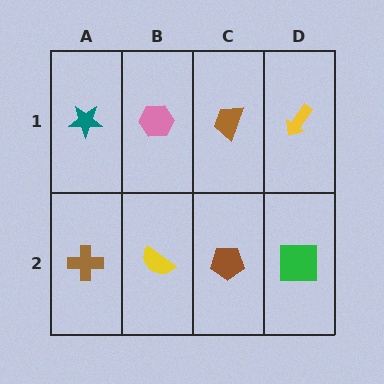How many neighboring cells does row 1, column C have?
3.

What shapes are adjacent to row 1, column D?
A green square (row 2, column D), a brown trapezoid (row 1, column C).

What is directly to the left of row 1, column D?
A brown trapezoid.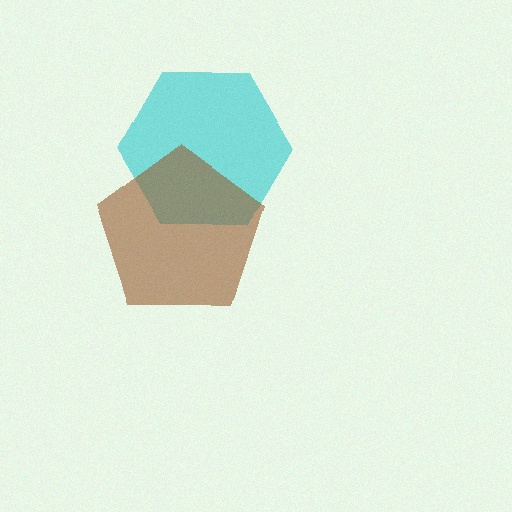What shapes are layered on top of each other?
The layered shapes are: a cyan hexagon, a brown pentagon.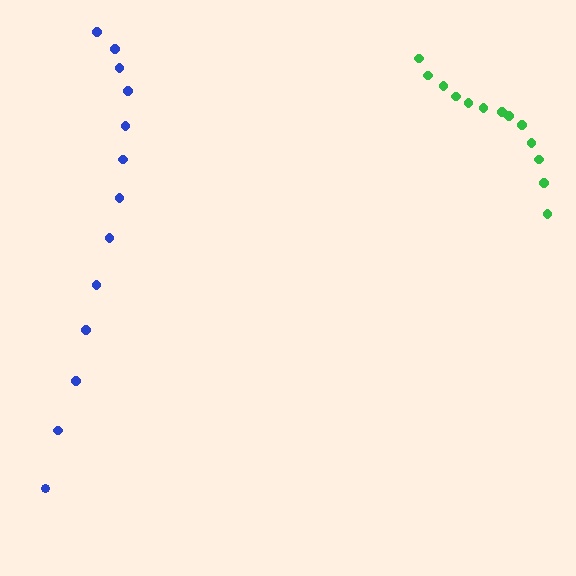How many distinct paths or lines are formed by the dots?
There are 2 distinct paths.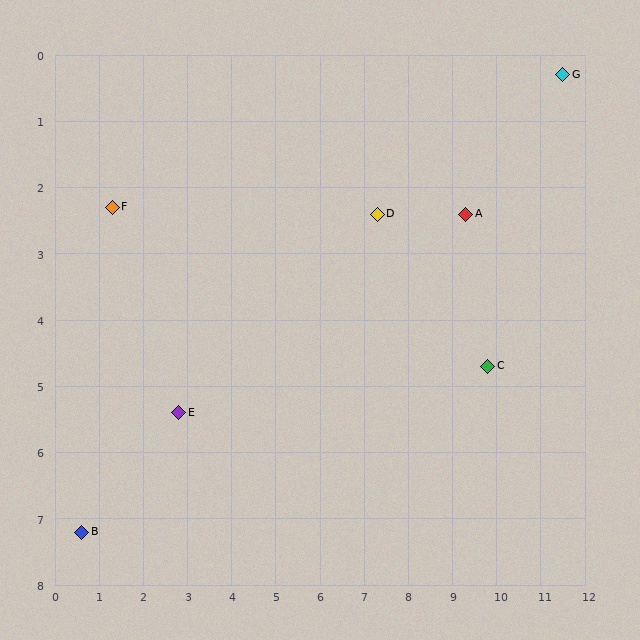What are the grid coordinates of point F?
Point F is at approximately (1.3, 2.3).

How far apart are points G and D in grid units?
Points G and D are about 4.7 grid units apart.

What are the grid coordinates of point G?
Point G is at approximately (11.5, 0.3).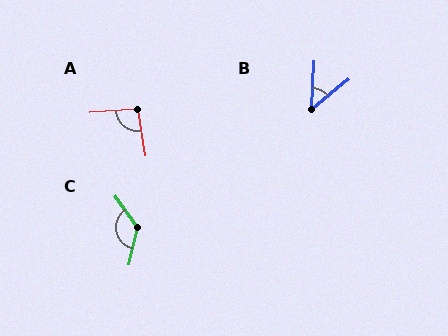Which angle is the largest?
C, at approximately 133 degrees.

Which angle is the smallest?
B, at approximately 48 degrees.